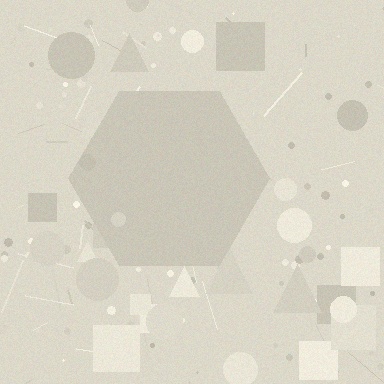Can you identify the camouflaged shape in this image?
The camouflaged shape is a hexagon.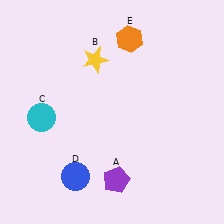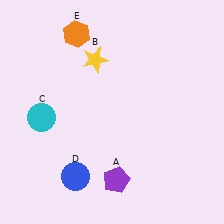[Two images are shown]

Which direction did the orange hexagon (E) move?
The orange hexagon (E) moved left.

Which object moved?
The orange hexagon (E) moved left.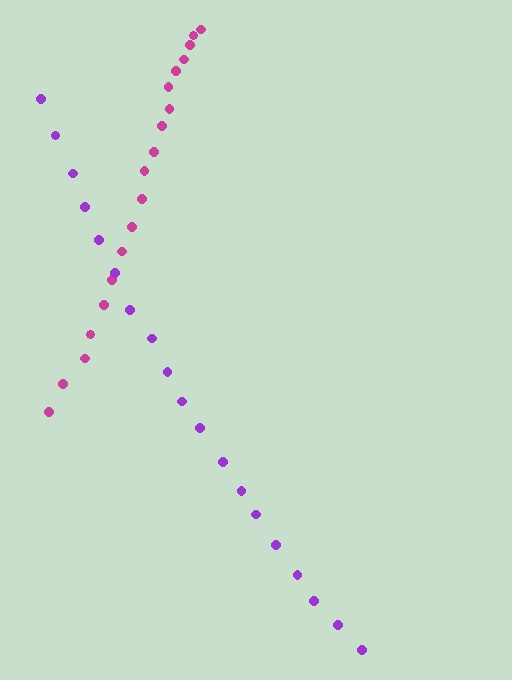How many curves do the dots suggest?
There are 2 distinct paths.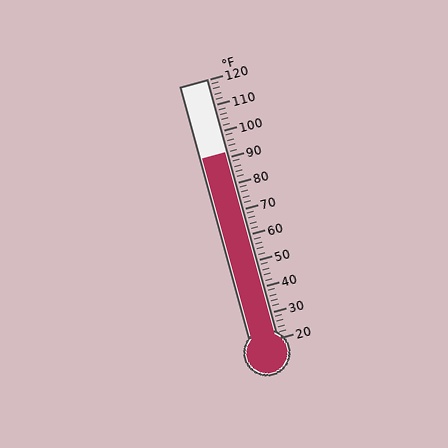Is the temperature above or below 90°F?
The temperature is above 90°F.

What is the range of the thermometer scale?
The thermometer scale ranges from 20°F to 120°F.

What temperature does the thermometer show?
The thermometer shows approximately 92°F.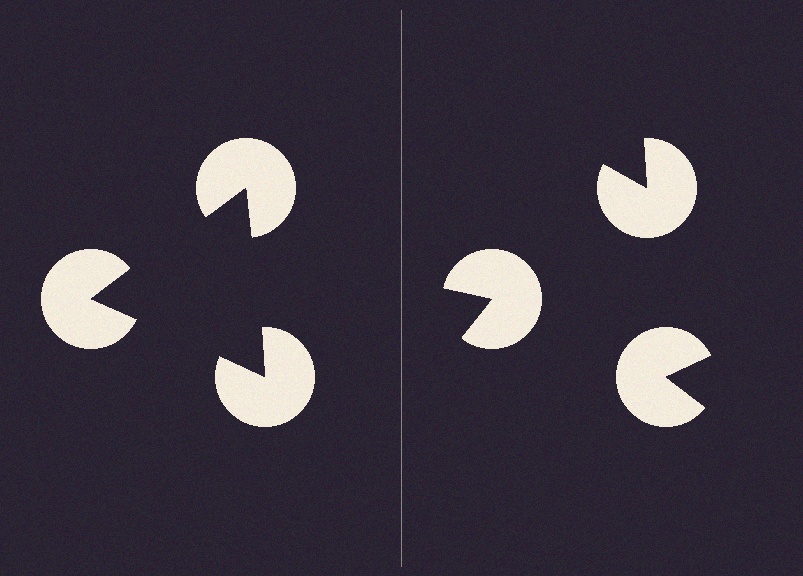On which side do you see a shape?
An illusory triangle appears on the left side. On the right side the wedge cuts are rotated, so no coherent shape forms.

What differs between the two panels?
The pac-man discs are positioned identically on both sides; only the wedge orientations differ. On the left they align to a triangle; on the right they are misaligned.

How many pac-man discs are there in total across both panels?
6 — 3 on each side.